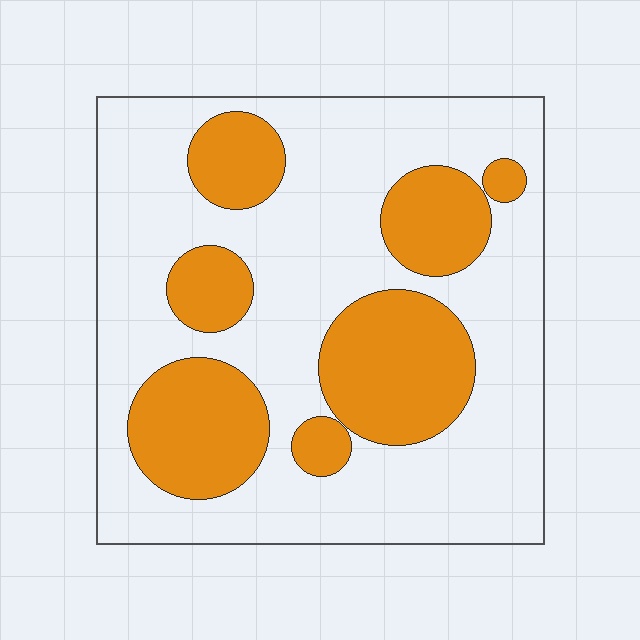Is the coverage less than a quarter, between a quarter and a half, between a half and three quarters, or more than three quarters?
Between a quarter and a half.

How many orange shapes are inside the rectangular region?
7.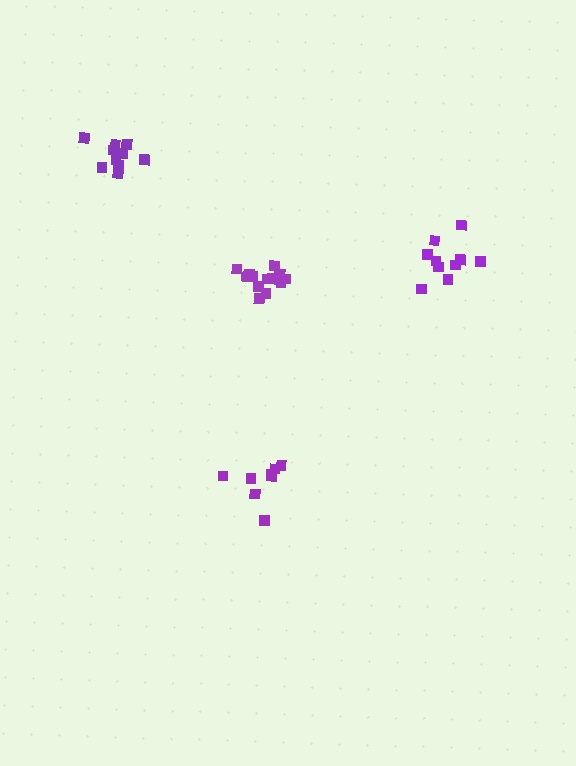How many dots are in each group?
Group 1: 13 dots, Group 2: 10 dots, Group 3: 8 dots, Group 4: 10 dots (41 total).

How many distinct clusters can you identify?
There are 4 distinct clusters.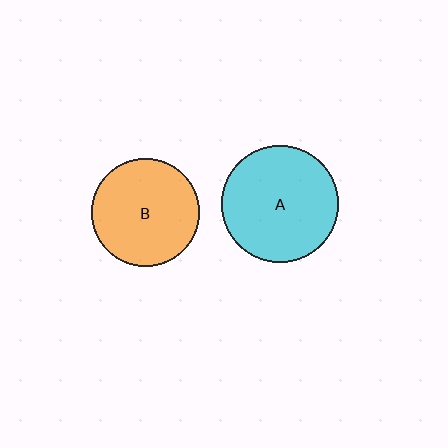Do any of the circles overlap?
No, none of the circles overlap.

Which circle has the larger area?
Circle A (cyan).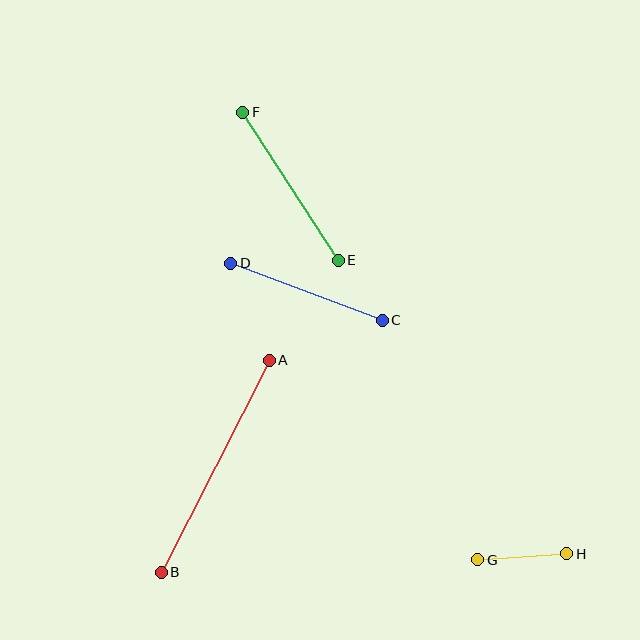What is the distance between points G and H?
The distance is approximately 89 pixels.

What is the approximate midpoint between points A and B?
The midpoint is at approximately (215, 466) pixels.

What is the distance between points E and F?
The distance is approximately 176 pixels.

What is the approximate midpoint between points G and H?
The midpoint is at approximately (522, 557) pixels.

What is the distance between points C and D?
The distance is approximately 162 pixels.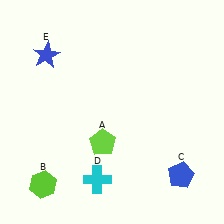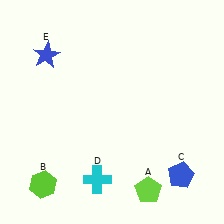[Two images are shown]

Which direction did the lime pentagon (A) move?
The lime pentagon (A) moved down.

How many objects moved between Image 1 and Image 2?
1 object moved between the two images.